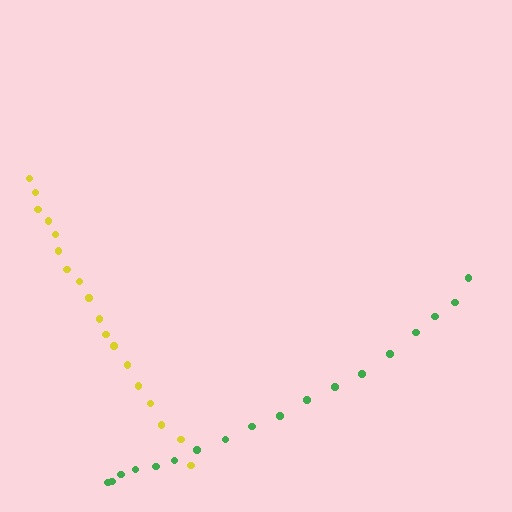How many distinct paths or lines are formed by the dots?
There are 2 distinct paths.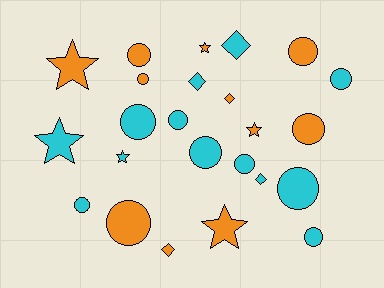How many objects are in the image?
There are 24 objects.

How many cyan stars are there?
There are 2 cyan stars.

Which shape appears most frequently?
Circle, with 13 objects.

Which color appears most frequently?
Cyan, with 13 objects.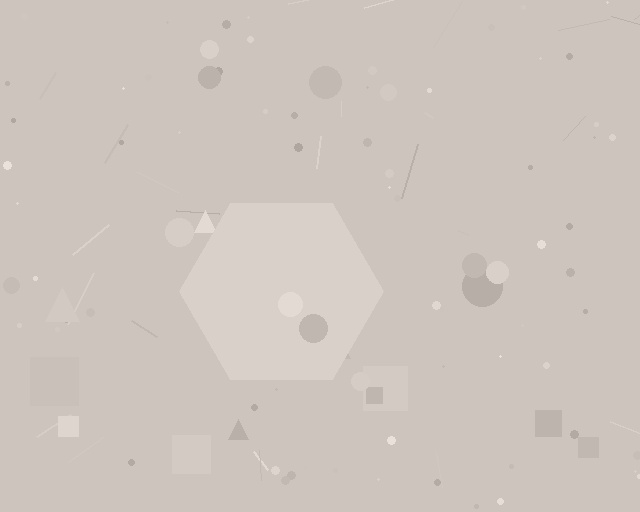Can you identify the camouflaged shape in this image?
The camouflaged shape is a hexagon.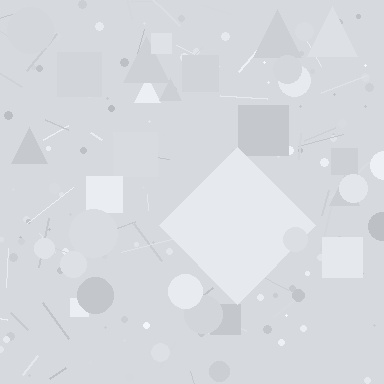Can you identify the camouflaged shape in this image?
The camouflaged shape is a diamond.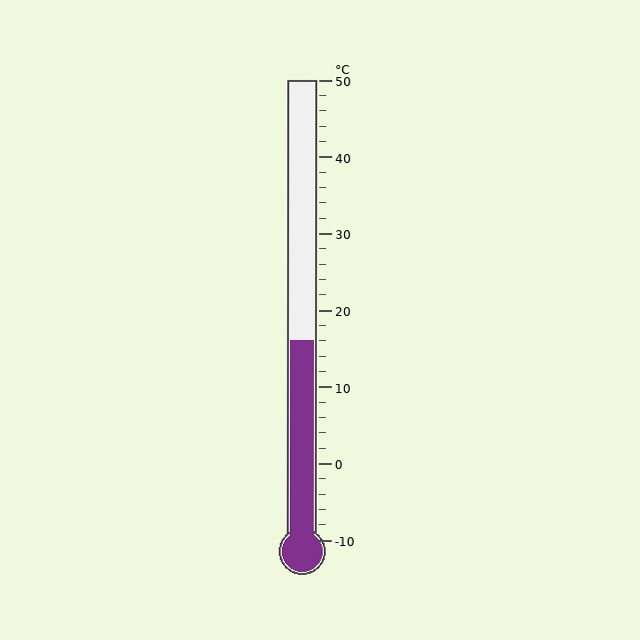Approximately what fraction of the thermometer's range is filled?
The thermometer is filled to approximately 45% of its range.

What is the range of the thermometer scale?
The thermometer scale ranges from -10°C to 50°C.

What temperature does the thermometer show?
The thermometer shows approximately 16°C.